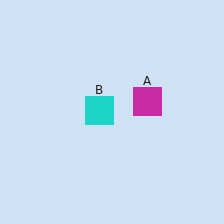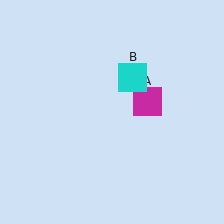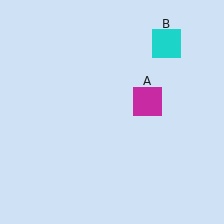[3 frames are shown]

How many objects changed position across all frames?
1 object changed position: cyan square (object B).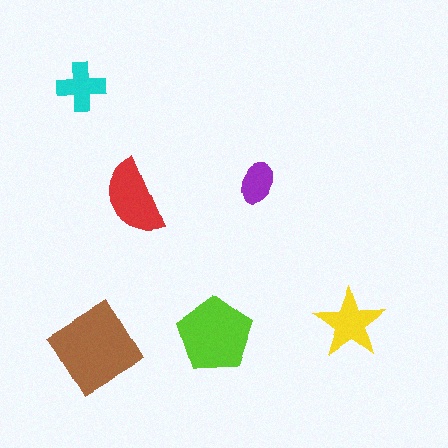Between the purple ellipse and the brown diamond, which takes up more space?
The brown diamond.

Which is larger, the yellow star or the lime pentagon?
The lime pentagon.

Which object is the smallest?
The purple ellipse.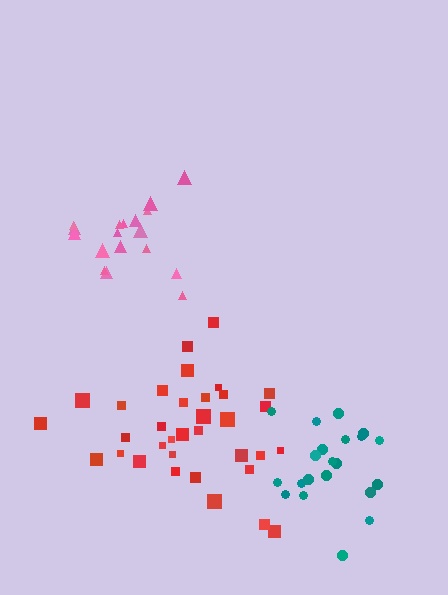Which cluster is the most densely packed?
Pink.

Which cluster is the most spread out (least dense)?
Teal.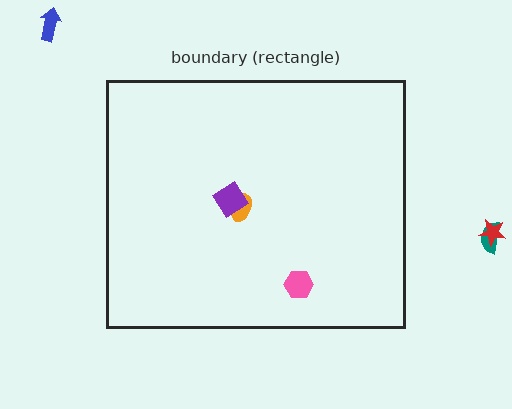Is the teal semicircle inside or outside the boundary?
Outside.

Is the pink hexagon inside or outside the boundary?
Inside.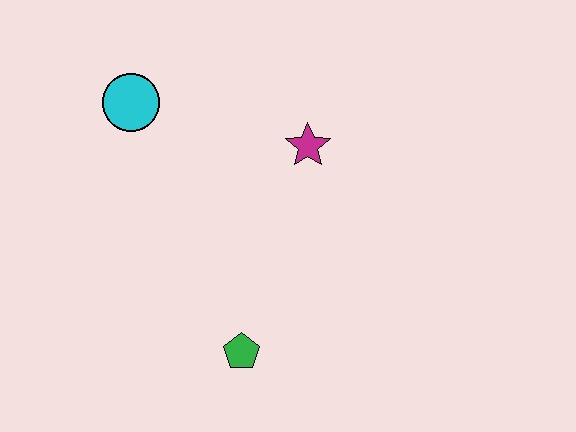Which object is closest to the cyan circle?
The magenta star is closest to the cyan circle.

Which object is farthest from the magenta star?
The green pentagon is farthest from the magenta star.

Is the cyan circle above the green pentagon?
Yes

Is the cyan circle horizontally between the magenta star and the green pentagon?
No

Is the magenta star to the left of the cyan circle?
No